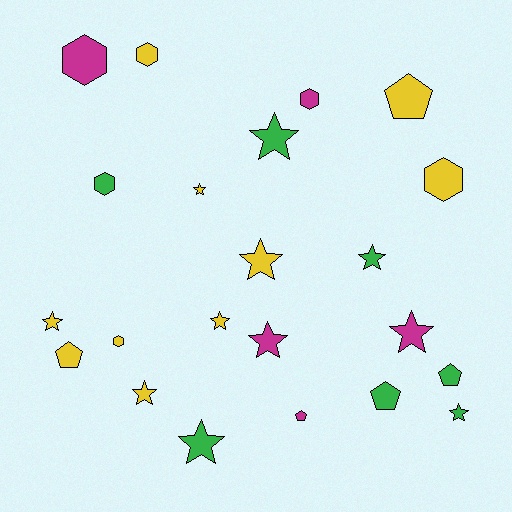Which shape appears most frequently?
Star, with 11 objects.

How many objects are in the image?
There are 22 objects.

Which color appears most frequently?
Yellow, with 10 objects.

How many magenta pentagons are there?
There is 1 magenta pentagon.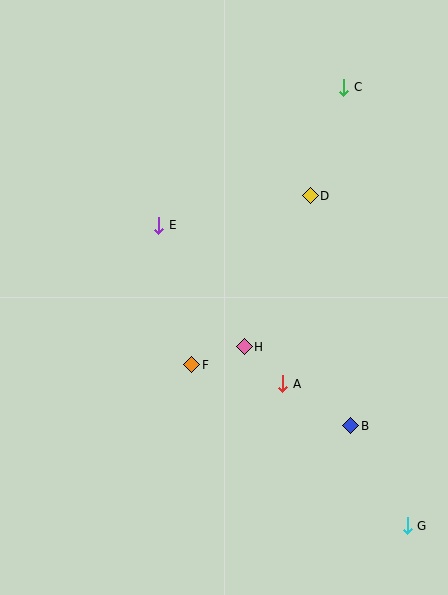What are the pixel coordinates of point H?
Point H is at (244, 347).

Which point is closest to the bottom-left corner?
Point F is closest to the bottom-left corner.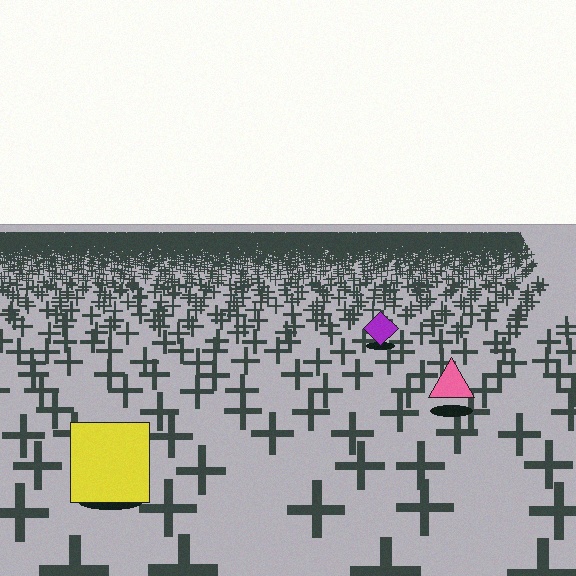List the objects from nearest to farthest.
From nearest to farthest: the yellow square, the pink triangle, the purple diamond.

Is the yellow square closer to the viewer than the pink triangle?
Yes. The yellow square is closer — you can tell from the texture gradient: the ground texture is coarser near it.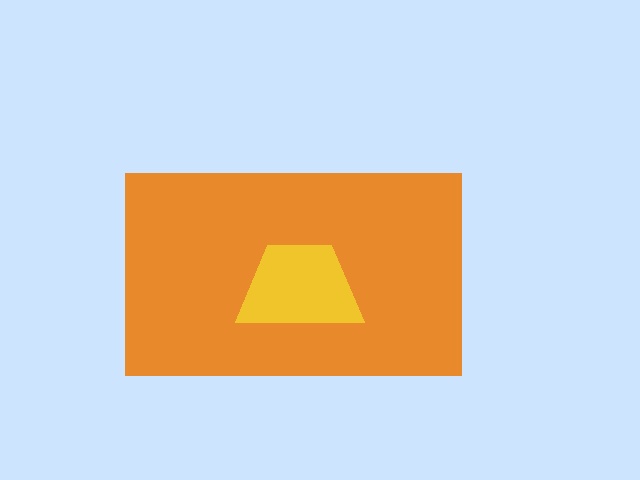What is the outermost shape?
The orange rectangle.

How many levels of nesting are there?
2.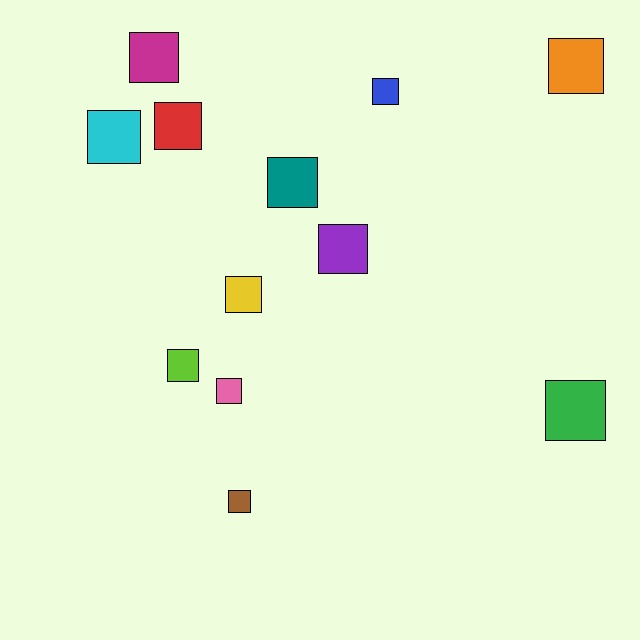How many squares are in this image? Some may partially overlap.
There are 12 squares.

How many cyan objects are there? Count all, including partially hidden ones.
There is 1 cyan object.